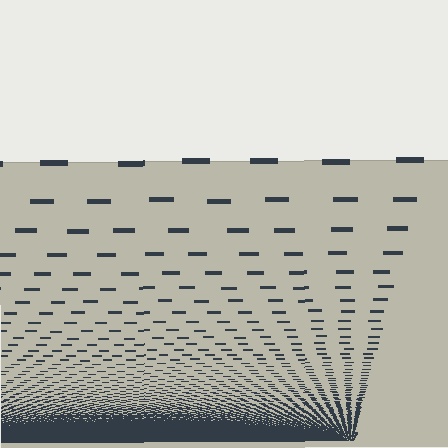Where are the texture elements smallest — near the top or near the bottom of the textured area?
Near the bottom.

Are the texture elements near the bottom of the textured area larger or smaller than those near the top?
Smaller. The gradient is inverted — elements near the bottom are smaller and denser.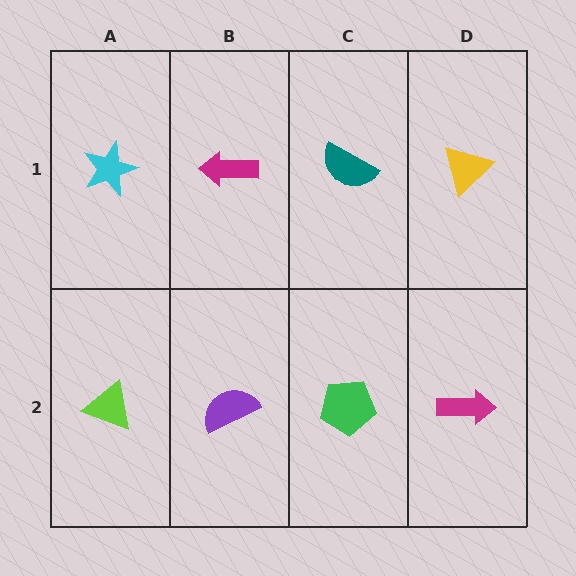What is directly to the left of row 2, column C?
A purple semicircle.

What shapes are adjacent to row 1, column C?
A green pentagon (row 2, column C), a magenta arrow (row 1, column B), a yellow triangle (row 1, column D).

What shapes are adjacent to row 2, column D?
A yellow triangle (row 1, column D), a green pentagon (row 2, column C).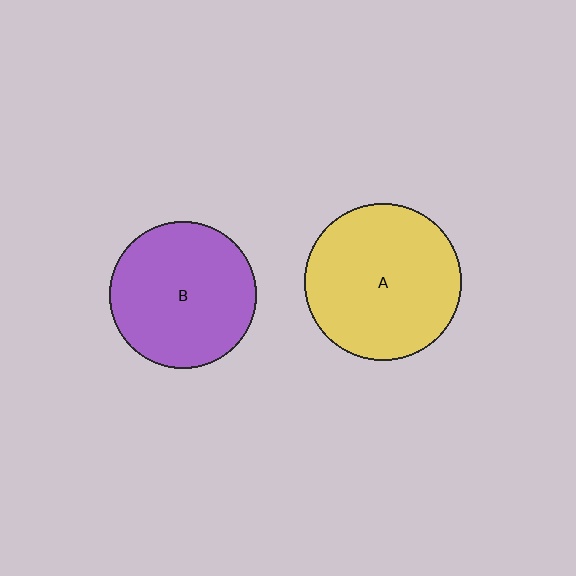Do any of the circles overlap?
No, none of the circles overlap.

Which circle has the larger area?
Circle A (yellow).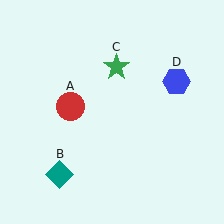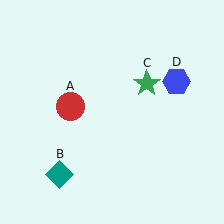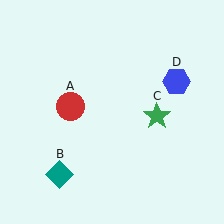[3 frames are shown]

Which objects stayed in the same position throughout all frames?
Red circle (object A) and teal diamond (object B) and blue hexagon (object D) remained stationary.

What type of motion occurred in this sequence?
The green star (object C) rotated clockwise around the center of the scene.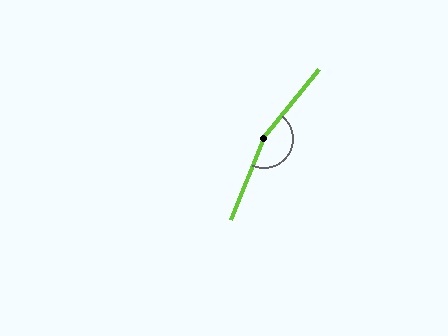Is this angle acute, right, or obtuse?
It is obtuse.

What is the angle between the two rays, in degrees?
Approximately 163 degrees.